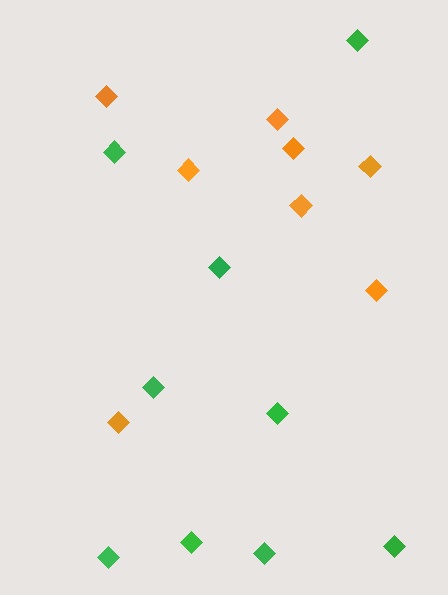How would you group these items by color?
There are 2 groups: one group of orange diamonds (8) and one group of green diamonds (9).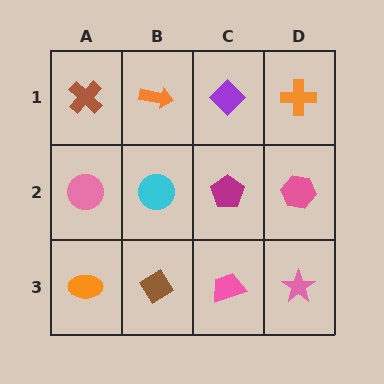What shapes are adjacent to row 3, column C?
A magenta pentagon (row 2, column C), a brown diamond (row 3, column B), a pink star (row 3, column D).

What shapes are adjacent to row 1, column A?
A pink circle (row 2, column A), an orange arrow (row 1, column B).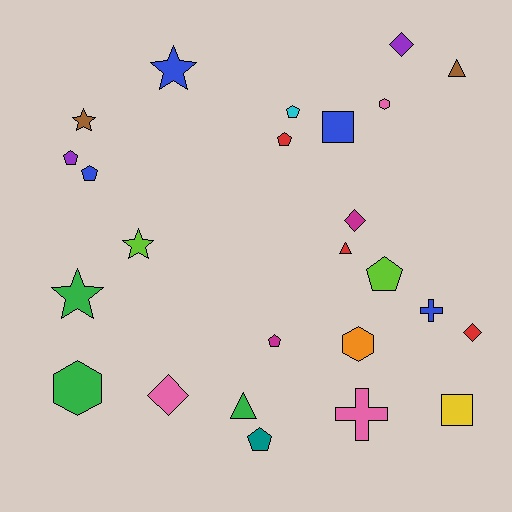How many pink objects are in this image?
There are 3 pink objects.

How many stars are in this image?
There are 4 stars.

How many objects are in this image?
There are 25 objects.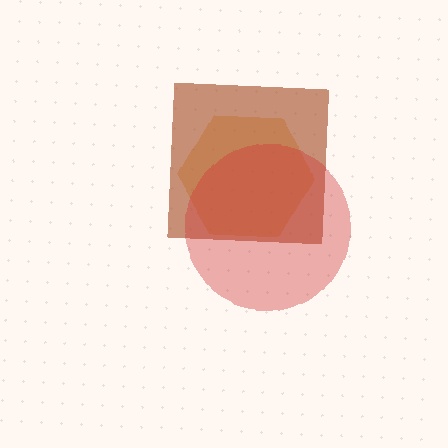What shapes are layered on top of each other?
The layered shapes are: an orange hexagon, a brown square, a red circle.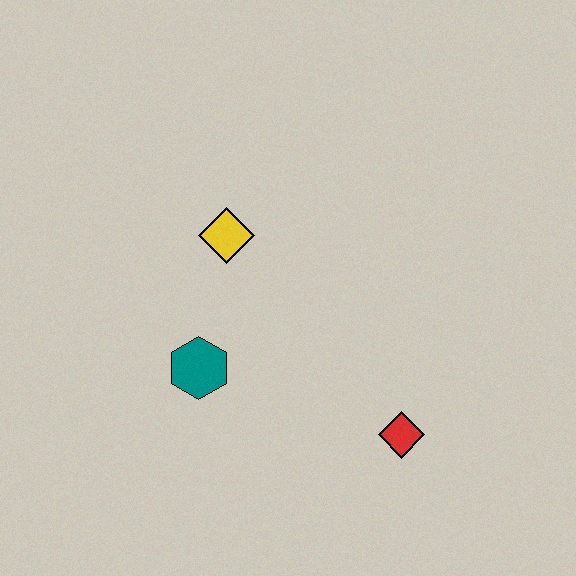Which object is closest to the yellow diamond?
The teal hexagon is closest to the yellow diamond.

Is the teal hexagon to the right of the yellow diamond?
No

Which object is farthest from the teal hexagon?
The red diamond is farthest from the teal hexagon.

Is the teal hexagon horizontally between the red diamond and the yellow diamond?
No